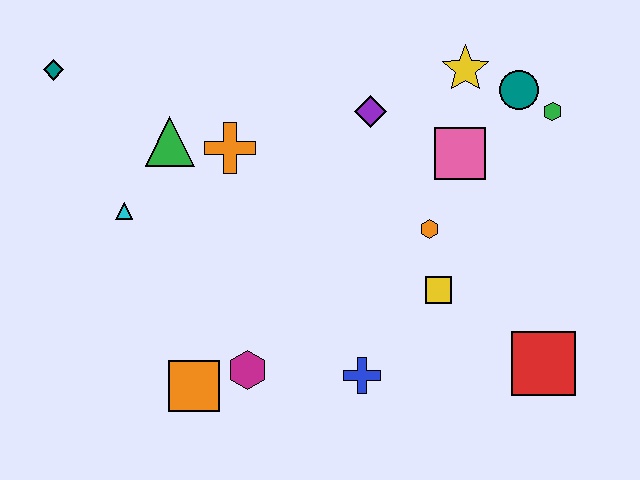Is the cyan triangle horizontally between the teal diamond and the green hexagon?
Yes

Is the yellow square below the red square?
No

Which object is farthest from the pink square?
The teal diamond is farthest from the pink square.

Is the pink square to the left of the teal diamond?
No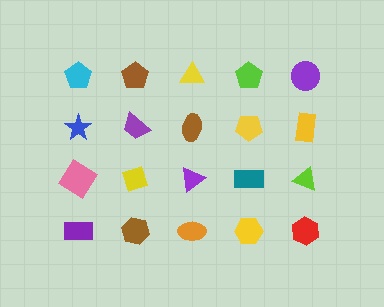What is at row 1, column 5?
A purple circle.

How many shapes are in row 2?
5 shapes.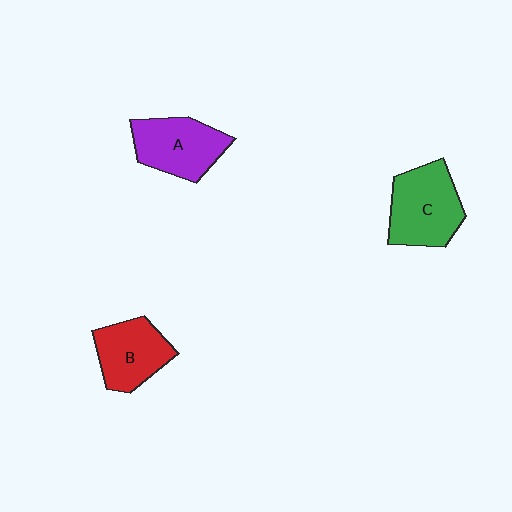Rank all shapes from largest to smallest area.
From largest to smallest: C (green), A (purple), B (red).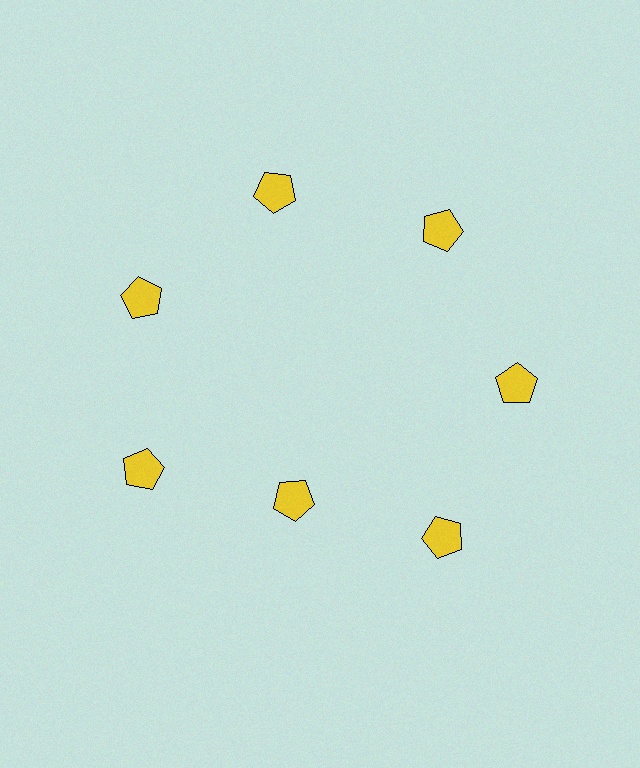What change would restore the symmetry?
The symmetry would be restored by moving it outward, back onto the ring so that all 7 pentagons sit at equal angles and equal distance from the center.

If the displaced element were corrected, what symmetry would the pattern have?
It would have 7-fold rotational symmetry — the pattern would map onto itself every 51 degrees.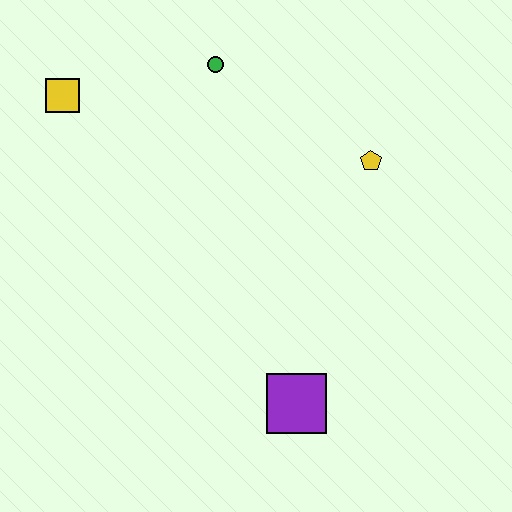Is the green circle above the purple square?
Yes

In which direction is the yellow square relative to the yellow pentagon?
The yellow square is to the left of the yellow pentagon.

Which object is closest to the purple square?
The yellow pentagon is closest to the purple square.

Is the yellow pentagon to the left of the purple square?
No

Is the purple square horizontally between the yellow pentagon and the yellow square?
Yes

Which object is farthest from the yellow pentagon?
The yellow square is farthest from the yellow pentagon.